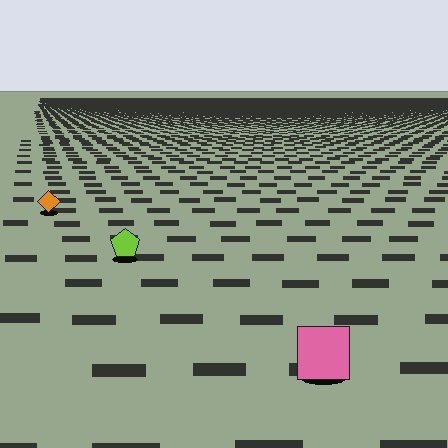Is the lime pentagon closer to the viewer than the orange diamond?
Yes. The lime pentagon is closer — you can tell from the texture gradient: the ground texture is coarser near it.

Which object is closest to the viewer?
The pink square is closest. The texture marks near it are larger and more spread out.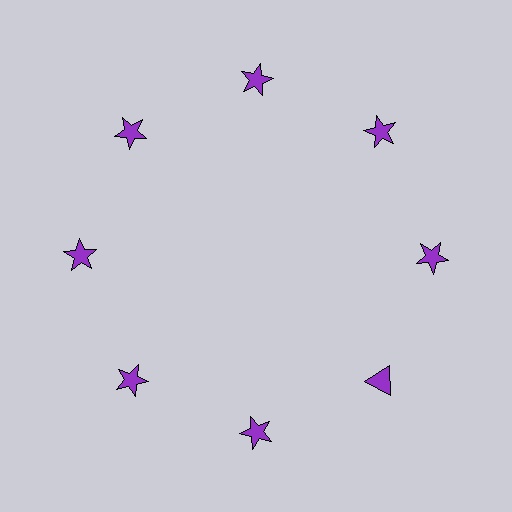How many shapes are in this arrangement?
There are 8 shapes arranged in a ring pattern.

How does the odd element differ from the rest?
It has a different shape: triangle instead of star.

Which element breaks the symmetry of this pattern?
The purple triangle at roughly the 4 o'clock position breaks the symmetry. All other shapes are purple stars.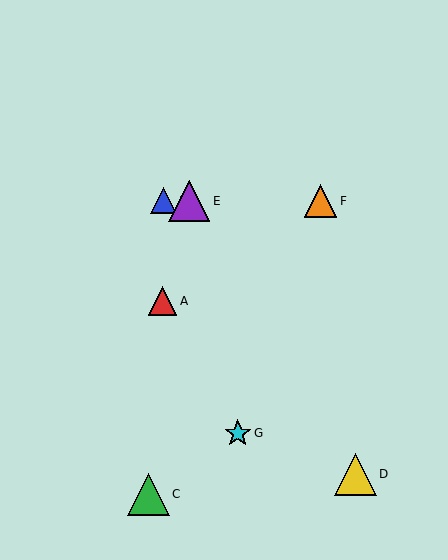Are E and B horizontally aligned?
Yes, both are at y≈201.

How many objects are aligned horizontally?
3 objects (B, E, F) are aligned horizontally.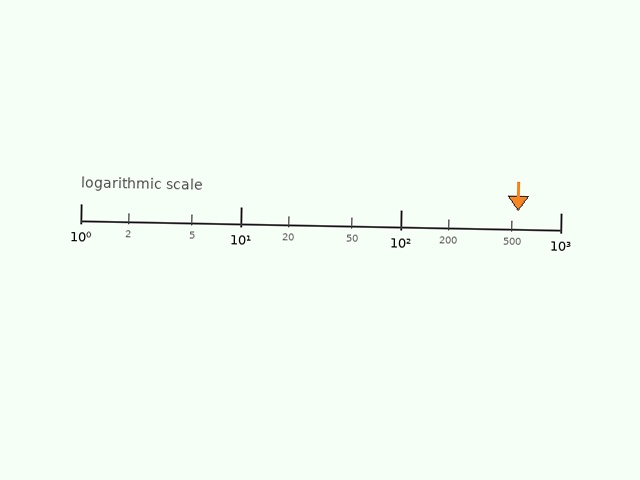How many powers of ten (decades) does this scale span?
The scale spans 3 decades, from 1 to 1000.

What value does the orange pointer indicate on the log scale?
The pointer indicates approximately 540.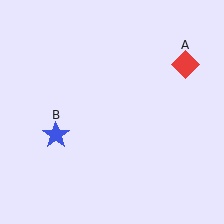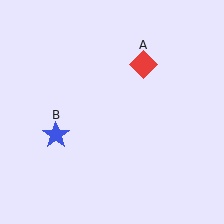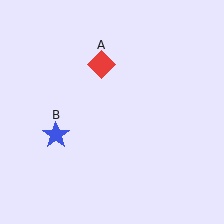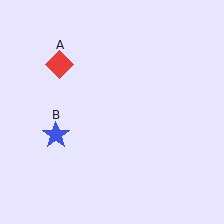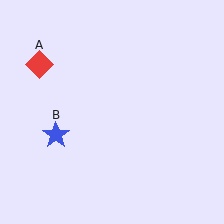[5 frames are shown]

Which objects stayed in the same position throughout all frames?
Blue star (object B) remained stationary.